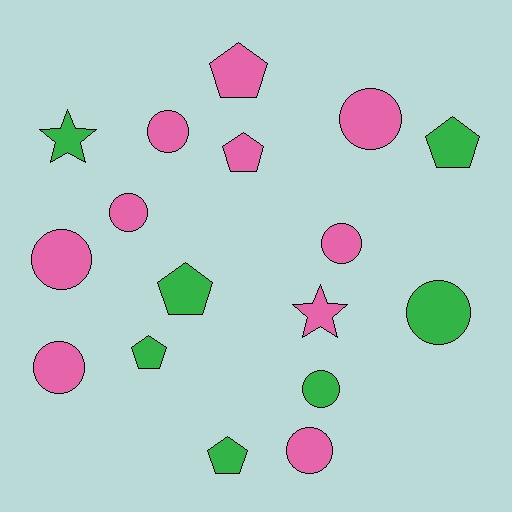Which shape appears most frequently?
Circle, with 9 objects.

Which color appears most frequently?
Pink, with 10 objects.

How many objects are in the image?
There are 17 objects.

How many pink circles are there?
There are 7 pink circles.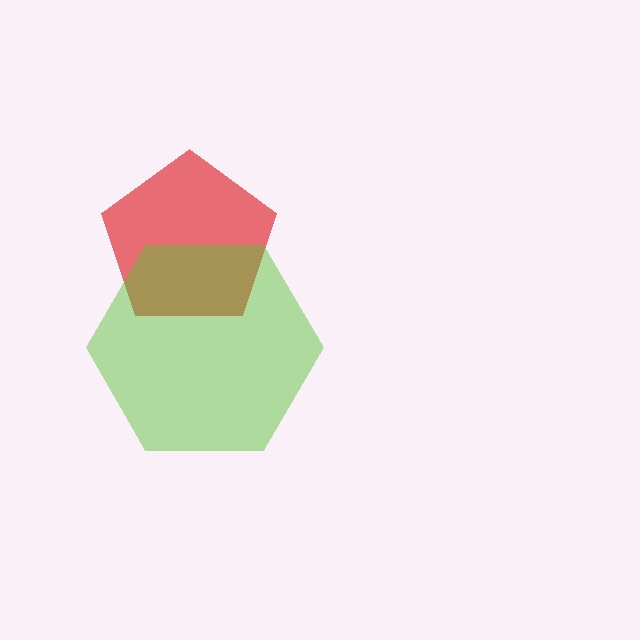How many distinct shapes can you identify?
There are 2 distinct shapes: a red pentagon, a lime hexagon.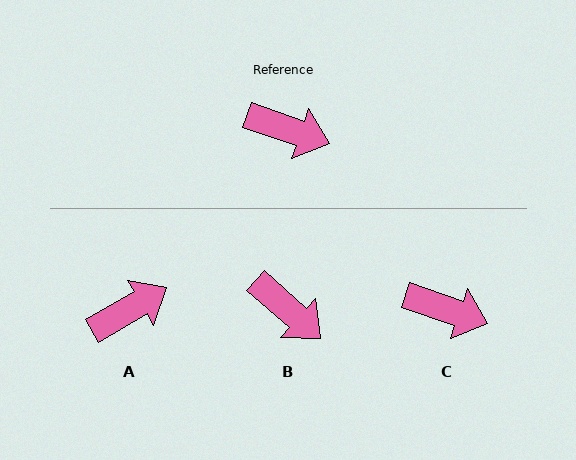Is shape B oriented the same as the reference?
No, it is off by about 23 degrees.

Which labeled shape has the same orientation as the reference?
C.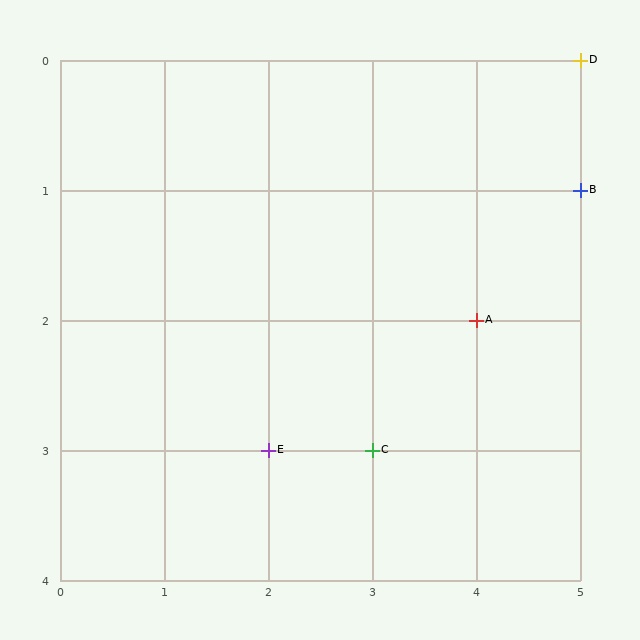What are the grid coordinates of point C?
Point C is at grid coordinates (3, 3).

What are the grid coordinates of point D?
Point D is at grid coordinates (5, 0).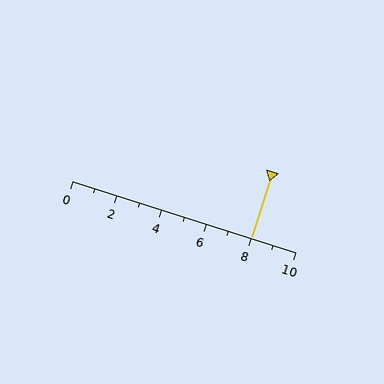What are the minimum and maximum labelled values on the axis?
The axis runs from 0 to 10.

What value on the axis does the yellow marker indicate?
The marker indicates approximately 8.